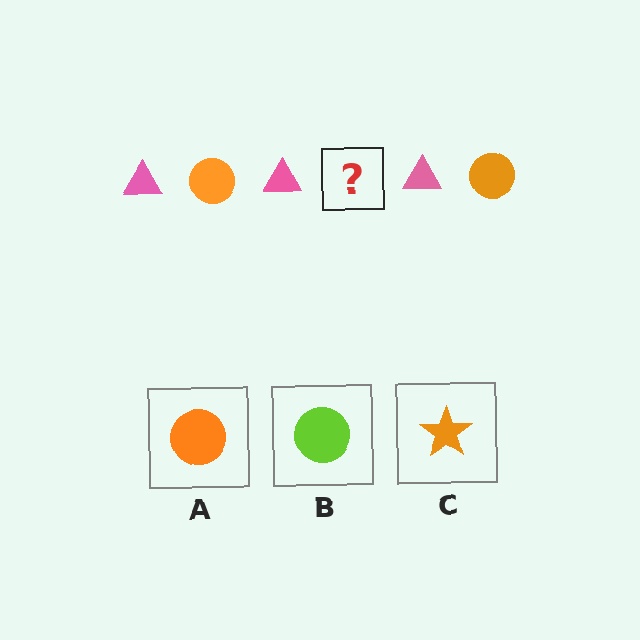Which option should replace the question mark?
Option A.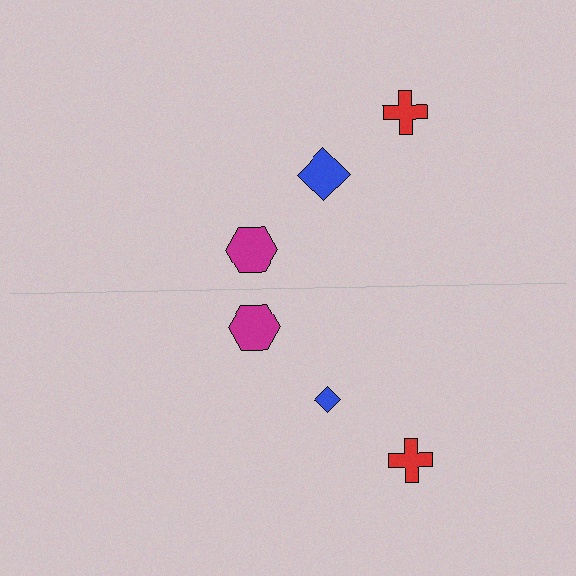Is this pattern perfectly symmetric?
No, the pattern is not perfectly symmetric. The blue diamond on the bottom side has a different size than its mirror counterpart.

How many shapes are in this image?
There are 6 shapes in this image.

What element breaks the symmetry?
The blue diamond on the bottom side has a different size than its mirror counterpart.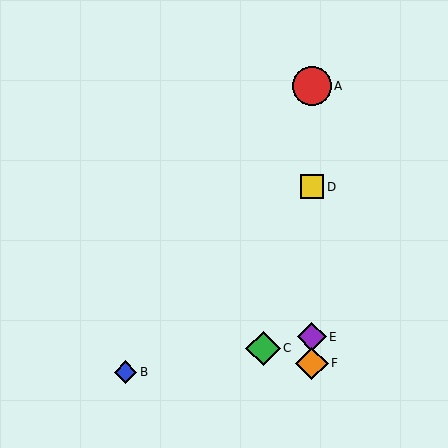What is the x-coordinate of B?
Object B is at x≈125.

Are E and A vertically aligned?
Yes, both are at x≈312.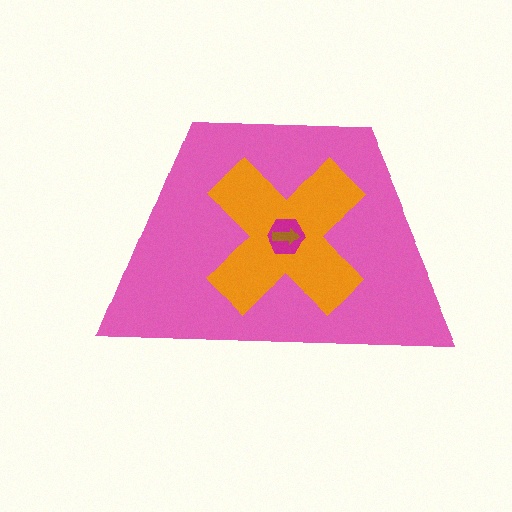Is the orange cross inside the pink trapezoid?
Yes.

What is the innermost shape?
The brown arrow.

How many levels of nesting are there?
4.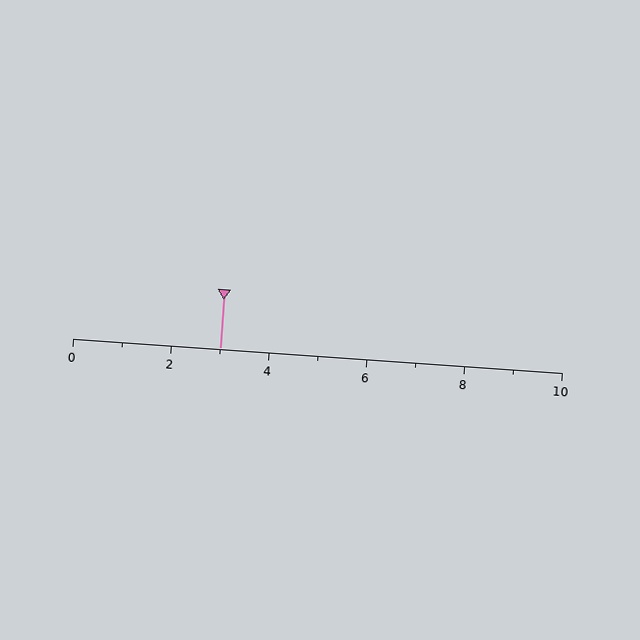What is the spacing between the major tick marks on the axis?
The major ticks are spaced 2 apart.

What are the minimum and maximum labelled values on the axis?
The axis runs from 0 to 10.